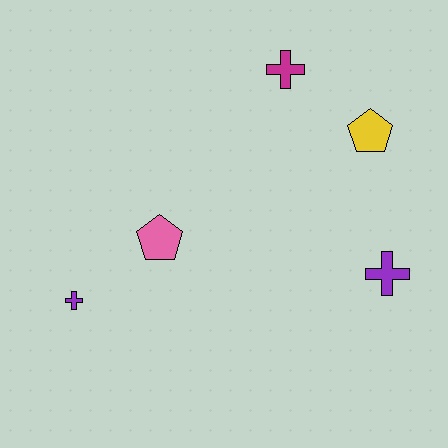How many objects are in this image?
There are 5 objects.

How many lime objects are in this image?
There are no lime objects.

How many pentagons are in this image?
There are 2 pentagons.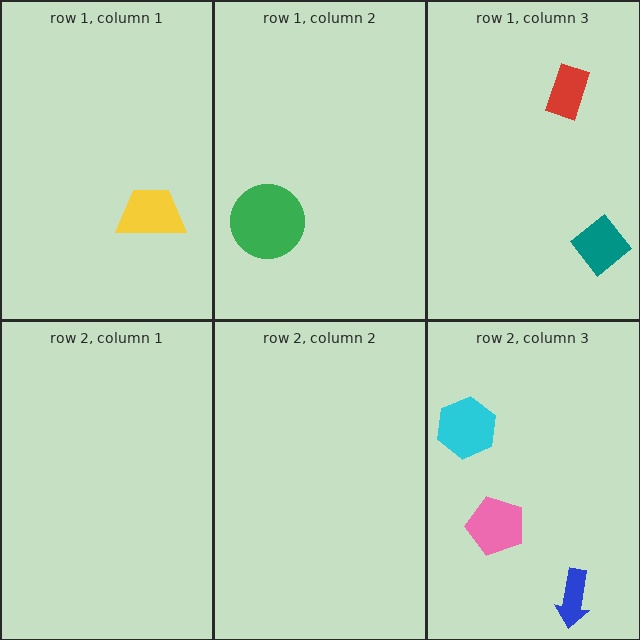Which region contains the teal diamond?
The row 1, column 3 region.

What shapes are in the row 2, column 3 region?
The cyan hexagon, the blue arrow, the pink pentagon.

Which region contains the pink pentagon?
The row 2, column 3 region.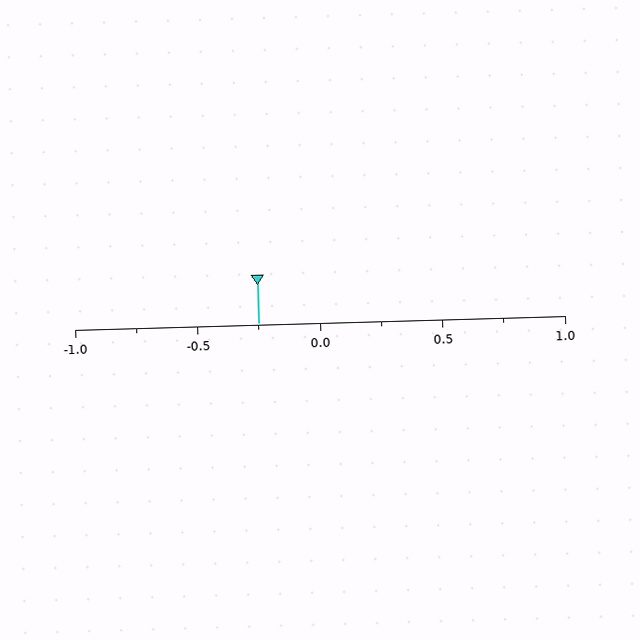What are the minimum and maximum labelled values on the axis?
The axis runs from -1.0 to 1.0.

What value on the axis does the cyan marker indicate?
The marker indicates approximately -0.25.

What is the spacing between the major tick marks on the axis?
The major ticks are spaced 0.5 apart.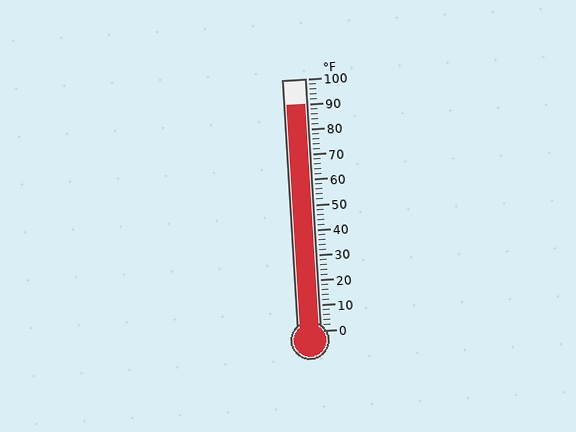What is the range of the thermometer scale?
The thermometer scale ranges from 0°F to 100°F.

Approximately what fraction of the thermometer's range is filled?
The thermometer is filled to approximately 90% of its range.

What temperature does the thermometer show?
The thermometer shows approximately 90°F.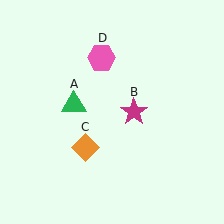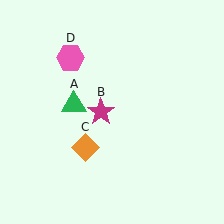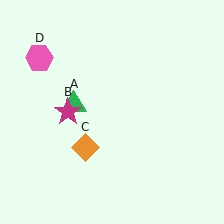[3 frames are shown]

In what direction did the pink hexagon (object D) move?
The pink hexagon (object D) moved left.